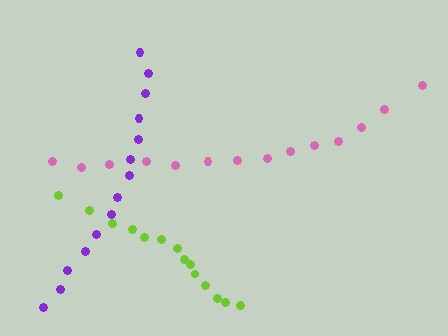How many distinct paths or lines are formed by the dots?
There are 3 distinct paths.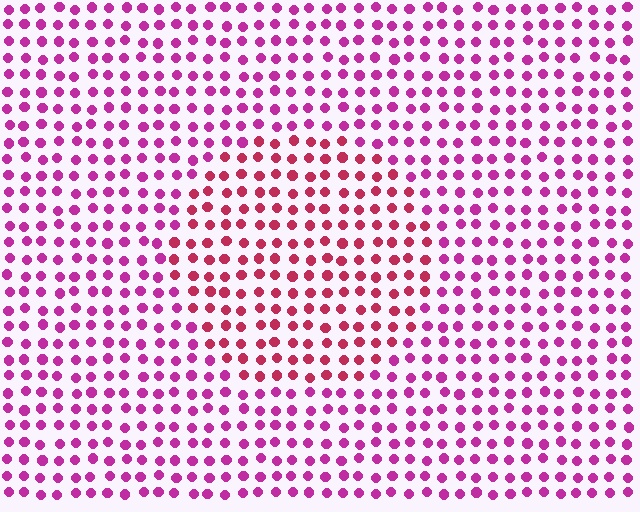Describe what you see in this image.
The image is filled with small magenta elements in a uniform arrangement. A circle-shaped region is visible where the elements are tinted to a slightly different hue, forming a subtle color boundary.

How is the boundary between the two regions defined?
The boundary is defined purely by a slight shift in hue (about 30 degrees). Spacing, size, and orientation are identical on both sides.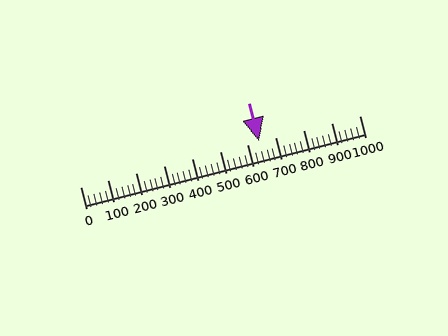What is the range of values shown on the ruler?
The ruler shows values from 0 to 1000.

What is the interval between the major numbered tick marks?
The major tick marks are spaced 100 units apart.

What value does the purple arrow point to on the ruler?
The purple arrow points to approximately 640.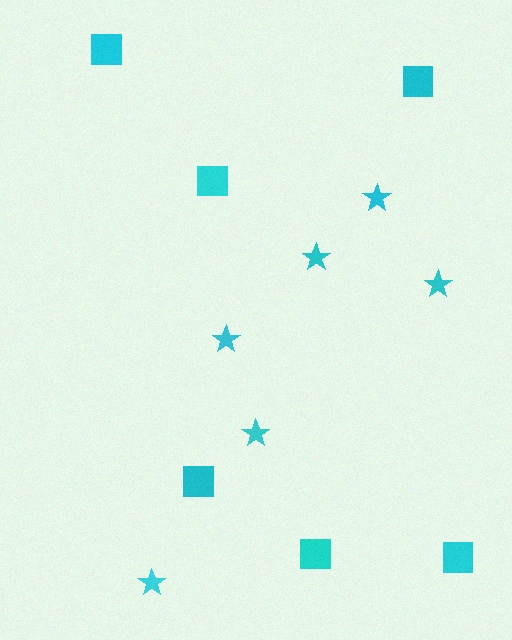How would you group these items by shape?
There are 2 groups: one group of squares (6) and one group of stars (6).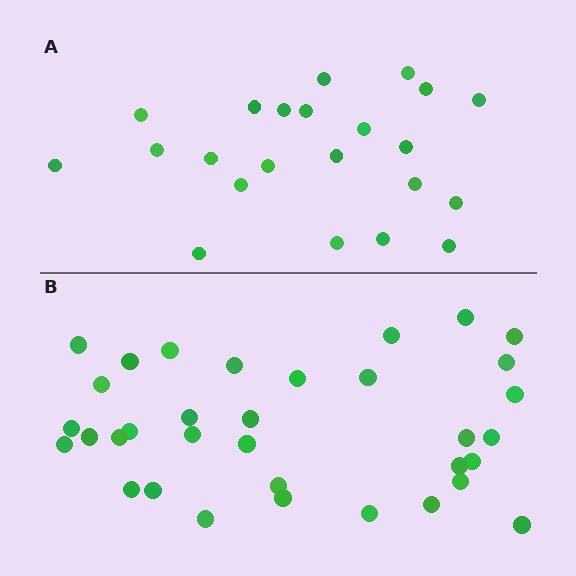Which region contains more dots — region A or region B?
Region B (the bottom region) has more dots.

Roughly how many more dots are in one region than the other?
Region B has roughly 12 or so more dots than region A.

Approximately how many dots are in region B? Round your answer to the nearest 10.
About 30 dots. (The exact count is 34, which rounds to 30.)